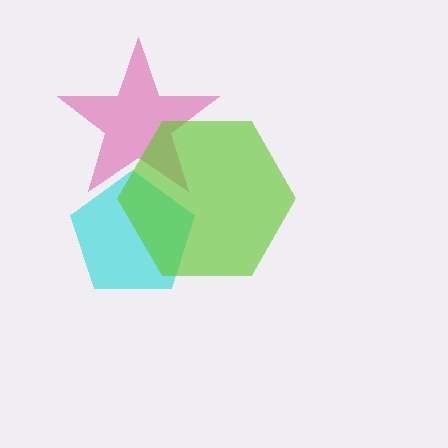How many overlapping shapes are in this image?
There are 3 overlapping shapes in the image.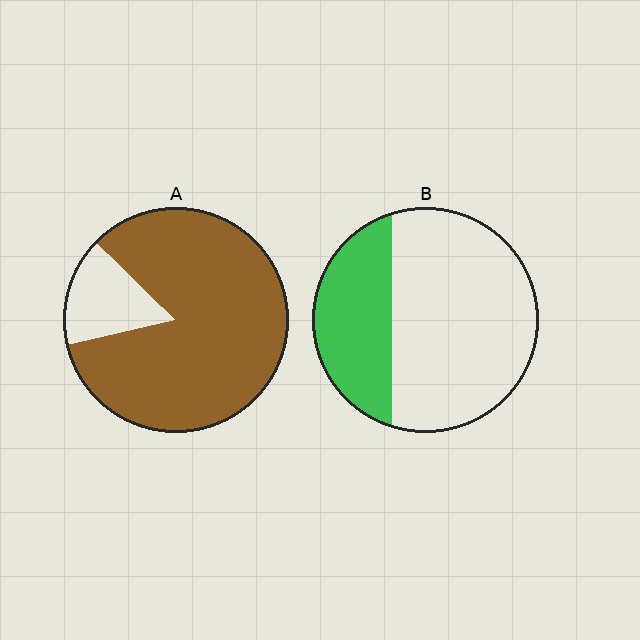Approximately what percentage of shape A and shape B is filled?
A is approximately 85% and B is approximately 30%.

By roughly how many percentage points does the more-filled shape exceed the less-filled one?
By roughly 55 percentage points (A over B).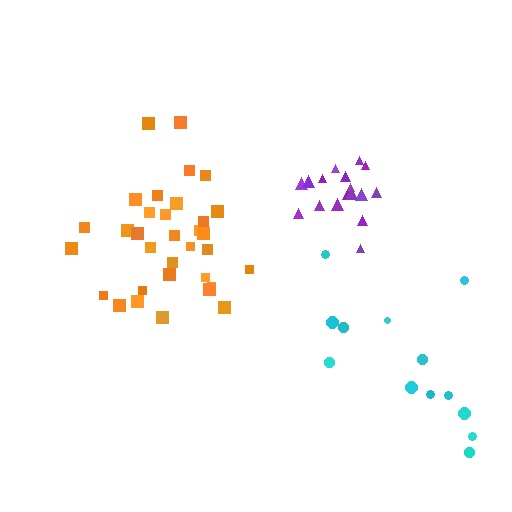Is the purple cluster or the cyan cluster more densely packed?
Purple.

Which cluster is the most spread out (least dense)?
Cyan.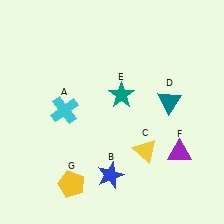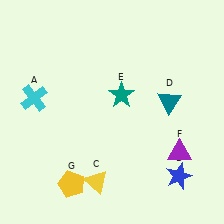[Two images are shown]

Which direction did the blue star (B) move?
The blue star (B) moved right.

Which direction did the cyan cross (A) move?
The cyan cross (A) moved left.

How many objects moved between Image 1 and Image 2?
3 objects moved between the two images.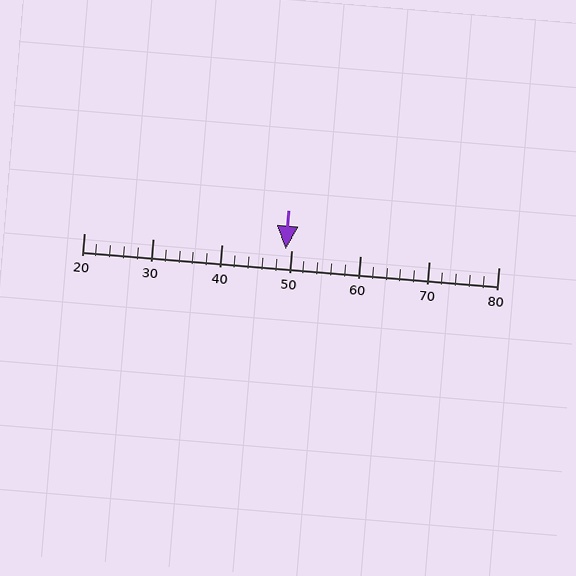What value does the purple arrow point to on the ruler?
The purple arrow points to approximately 49.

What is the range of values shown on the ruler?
The ruler shows values from 20 to 80.